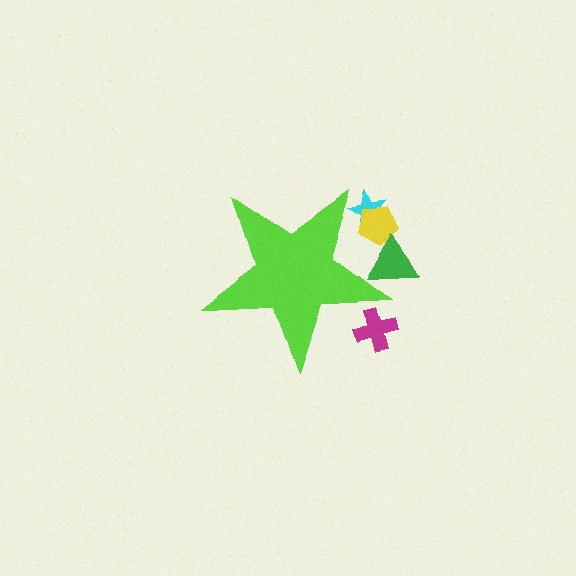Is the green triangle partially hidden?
Yes, the green triangle is partially hidden behind the lime star.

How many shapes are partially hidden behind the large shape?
4 shapes are partially hidden.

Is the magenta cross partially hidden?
Yes, the magenta cross is partially hidden behind the lime star.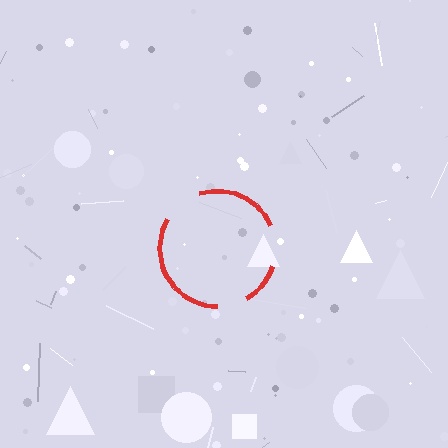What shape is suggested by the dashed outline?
The dashed outline suggests a circle.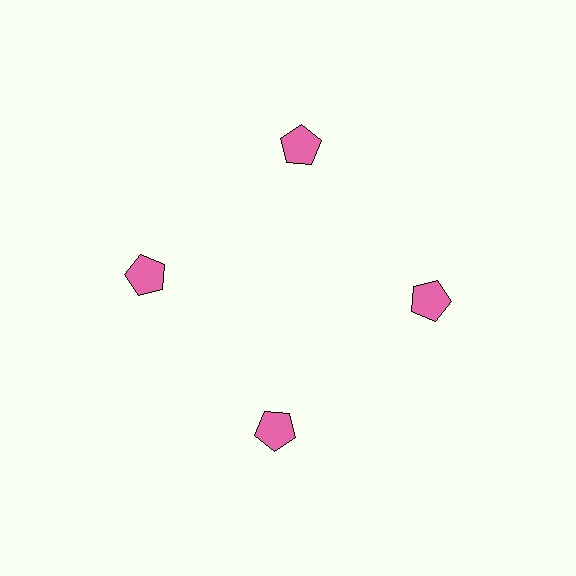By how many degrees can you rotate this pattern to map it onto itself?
The pattern maps onto itself every 90 degrees of rotation.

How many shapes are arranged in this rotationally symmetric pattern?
There are 4 shapes, arranged in 4 groups of 1.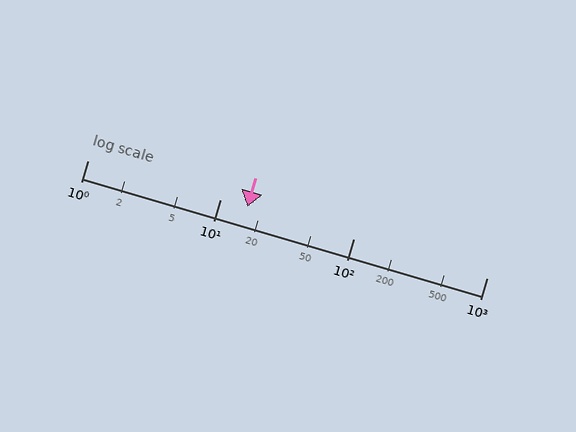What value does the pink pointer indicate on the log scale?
The pointer indicates approximately 16.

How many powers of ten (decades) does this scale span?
The scale spans 3 decades, from 1 to 1000.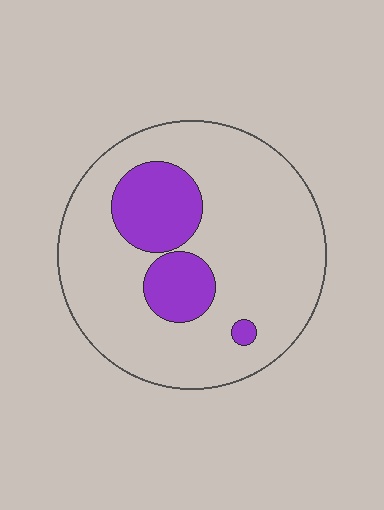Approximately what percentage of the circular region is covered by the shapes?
Approximately 20%.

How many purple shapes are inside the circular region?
3.